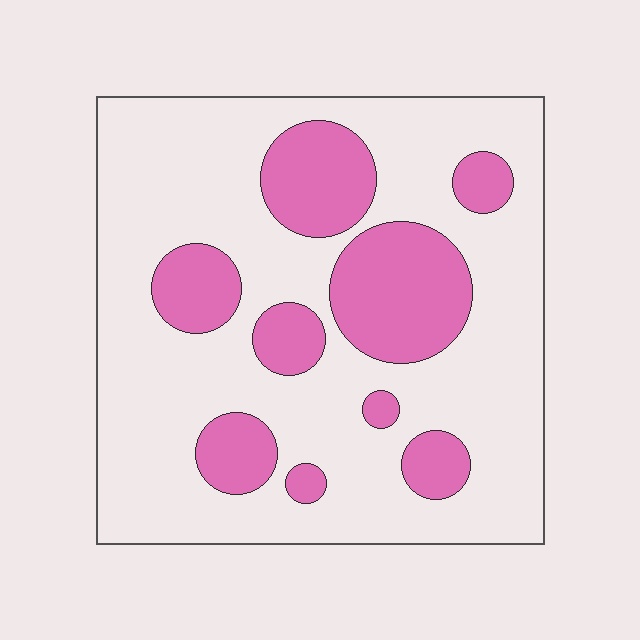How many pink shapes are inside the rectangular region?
9.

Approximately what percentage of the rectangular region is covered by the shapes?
Approximately 25%.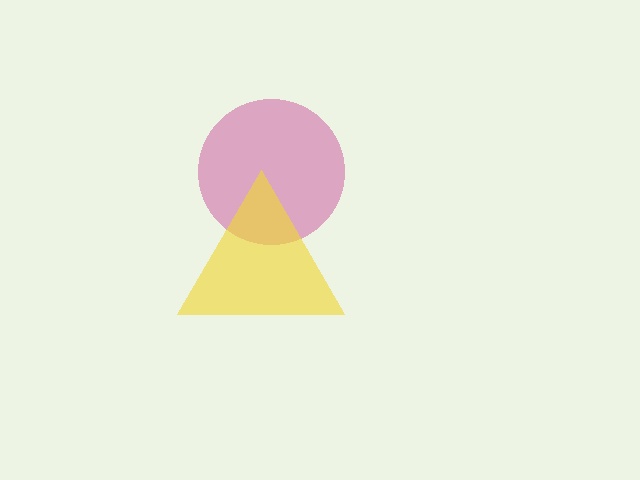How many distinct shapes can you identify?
There are 2 distinct shapes: a magenta circle, a yellow triangle.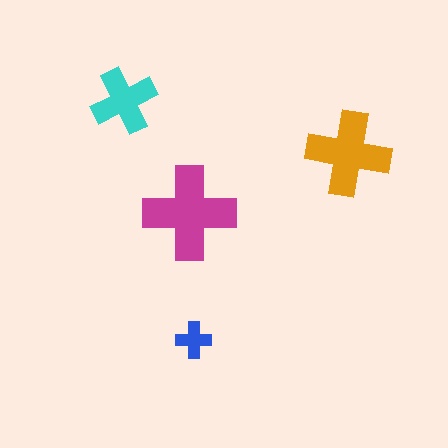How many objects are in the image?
There are 4 objects in the image.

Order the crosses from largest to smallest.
the magenta one, the orange one, the cyan one, the blue one.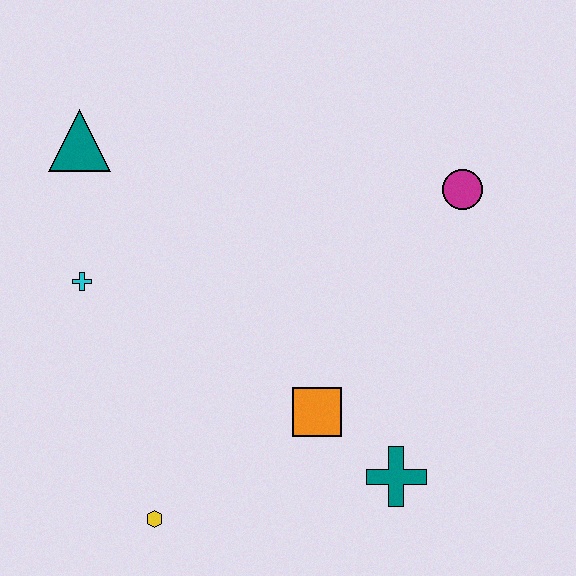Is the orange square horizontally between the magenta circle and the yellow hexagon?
Yes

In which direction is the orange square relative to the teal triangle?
The orange square is below the teal triangle.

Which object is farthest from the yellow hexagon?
The magenta circle is farthest from the yellow hexagon.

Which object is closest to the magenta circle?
The orange square is closest to the magenta circle.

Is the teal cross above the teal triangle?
No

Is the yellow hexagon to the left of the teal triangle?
No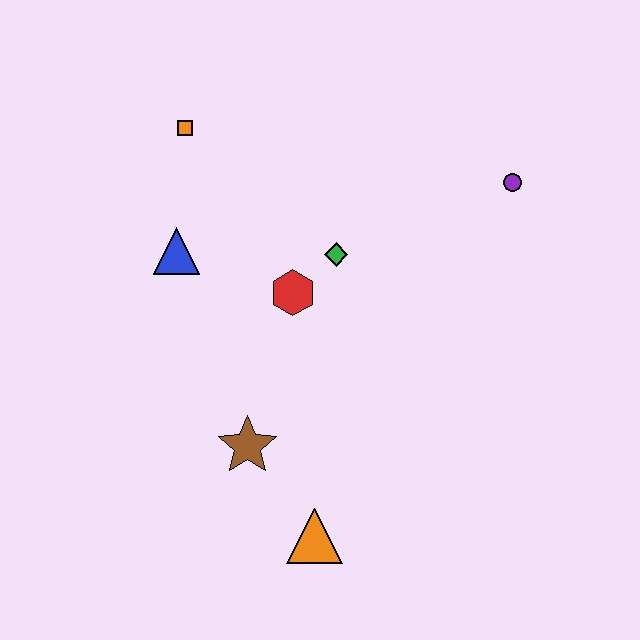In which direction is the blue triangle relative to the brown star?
The blue triangle is above the brown star.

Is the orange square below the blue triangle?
No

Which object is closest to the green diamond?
The red hexagon is closest to the green diamond.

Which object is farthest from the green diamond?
The orange triangle is farthest from the green diamond.